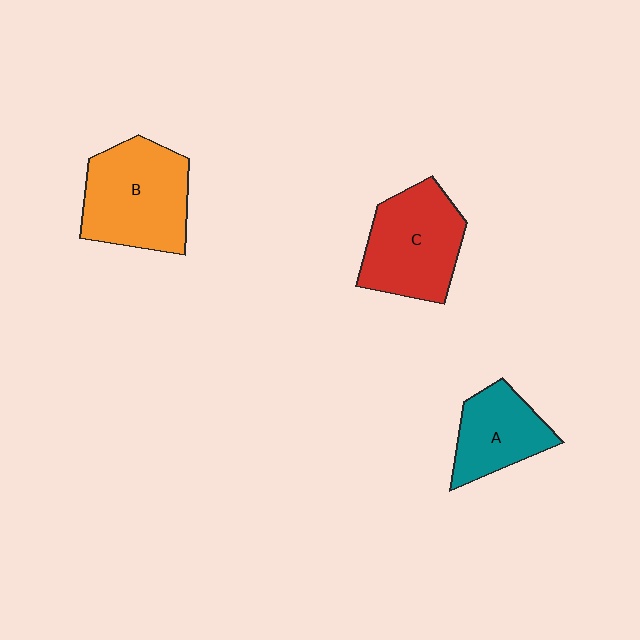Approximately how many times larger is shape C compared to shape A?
Approximately 1.4 times.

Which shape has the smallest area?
Shape A (teal).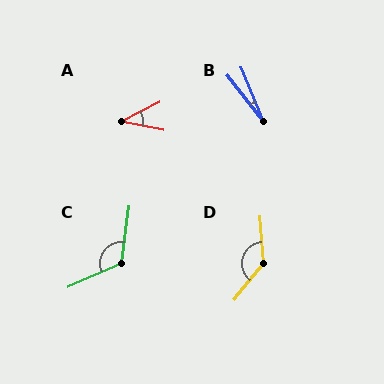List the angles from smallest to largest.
B (15°), A (38°), C (121°), D (137°).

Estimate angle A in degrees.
Approximately 38 degrees.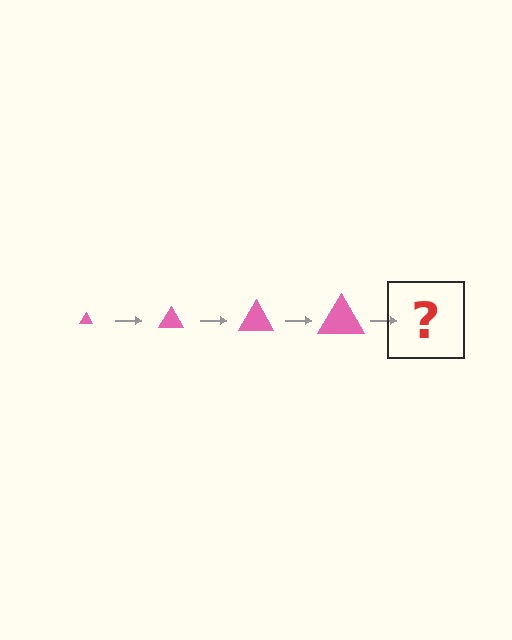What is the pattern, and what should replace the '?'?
The pattern is that the triangle gets progressively larger each step. The '?' should be a pink triangle, larger than the previous one.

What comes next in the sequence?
The next element should be a pink triangle, larger than the previous one.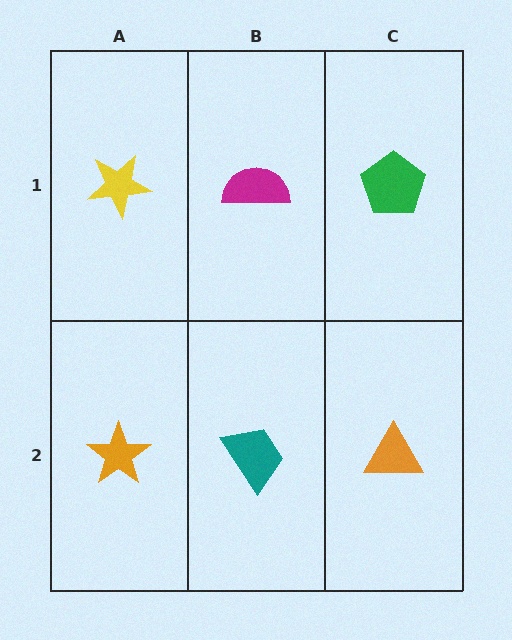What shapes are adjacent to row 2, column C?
A green pentagon (row 1, column C), a teal trapezoid (row 2, column B).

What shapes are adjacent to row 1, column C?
An orange triangle (row 2, column C), a magenta semicircle (row 1, column B).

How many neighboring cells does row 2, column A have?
2.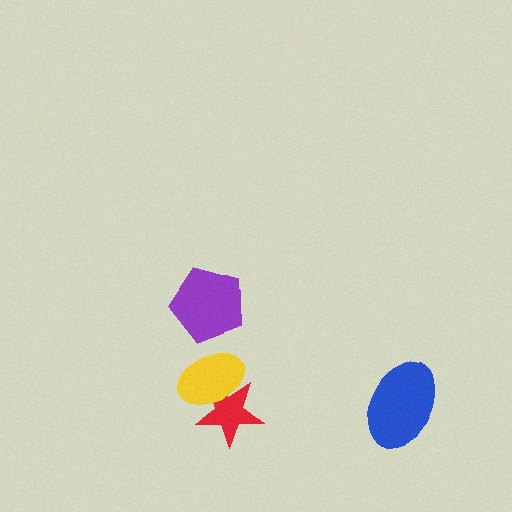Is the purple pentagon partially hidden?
No, no other shape covers it.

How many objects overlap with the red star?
1 object overlaps with the red star.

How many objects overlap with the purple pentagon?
0 objects overlap with the purple pentagon.